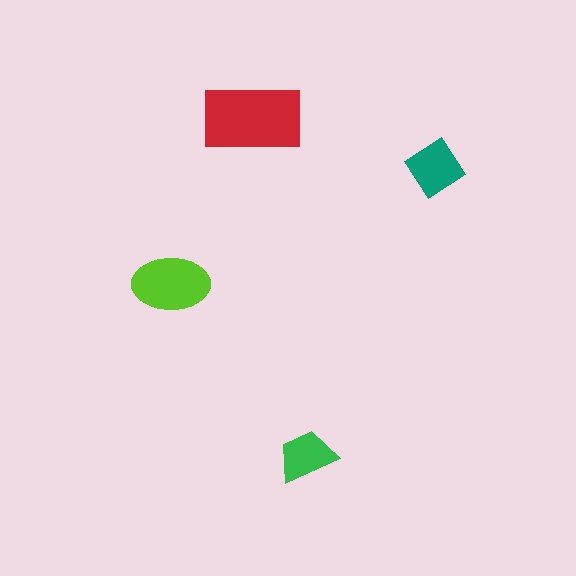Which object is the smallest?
The green trapezoid.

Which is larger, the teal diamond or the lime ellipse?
The lime ellipse.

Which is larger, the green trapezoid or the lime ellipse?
The lime ellipse.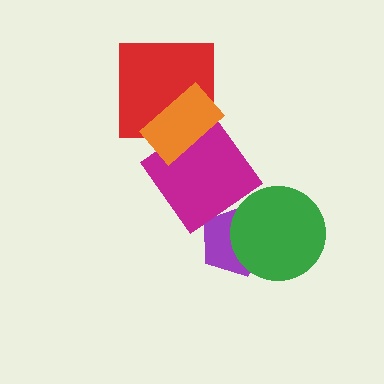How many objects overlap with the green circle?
1 object overlaps with the green circle.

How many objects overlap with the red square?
1 object overlaps with the red square.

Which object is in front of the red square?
The orange rectangle is in front of the red square.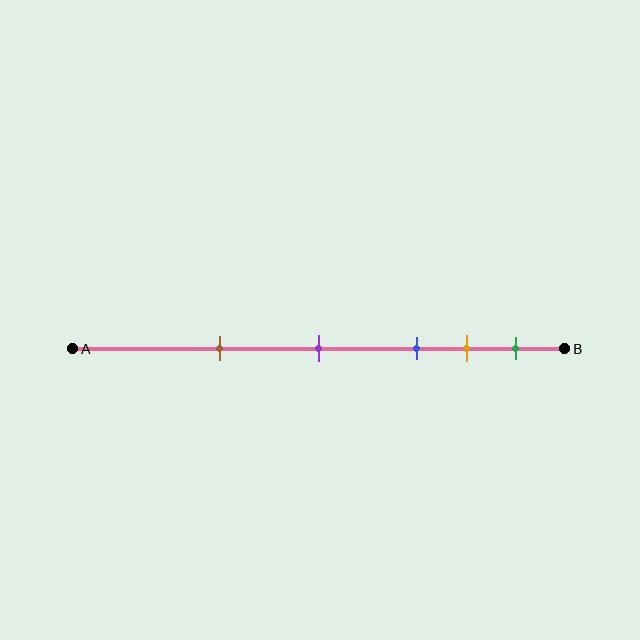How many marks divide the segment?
There are 5 marks dividing the segment.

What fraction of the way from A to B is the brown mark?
The brown mark is approximately 30% (0.3) of the way from A to B.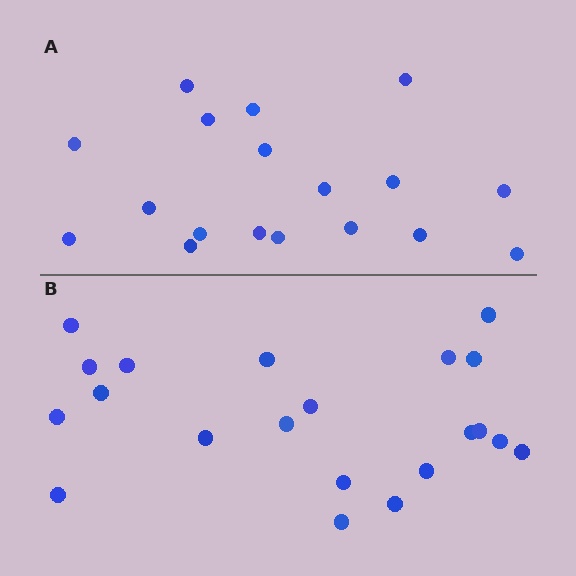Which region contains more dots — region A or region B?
Region B (the bottom region) has more dots.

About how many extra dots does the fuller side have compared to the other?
Region B has just a few more — roughly 2 or 3 more dots than region A.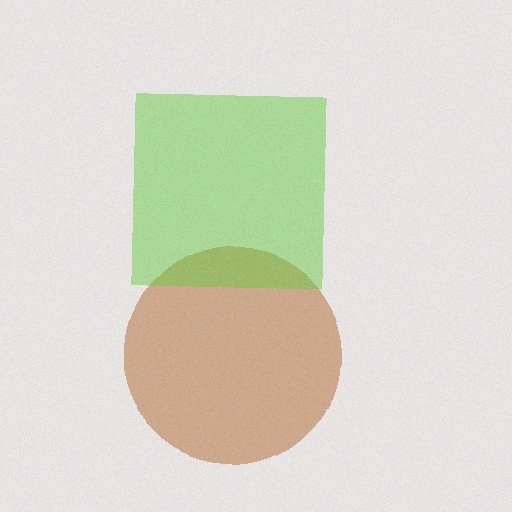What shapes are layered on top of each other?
The layered shapes are: a brown circle, a lime square.